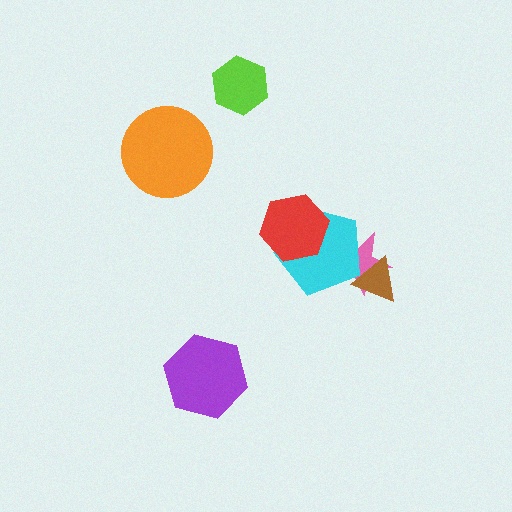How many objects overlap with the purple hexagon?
0 objects overlap with the purple hexagon.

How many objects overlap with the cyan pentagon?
3 objects overlap with the cyan pentagon.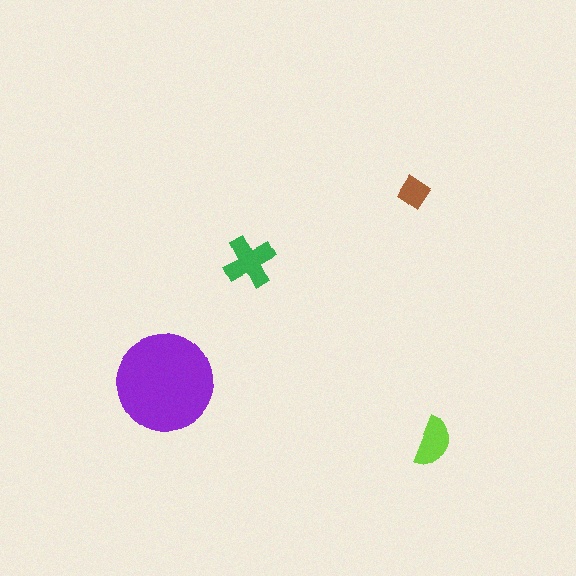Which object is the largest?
The purple circle.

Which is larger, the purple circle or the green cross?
The purple circle.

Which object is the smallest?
The brown diamond.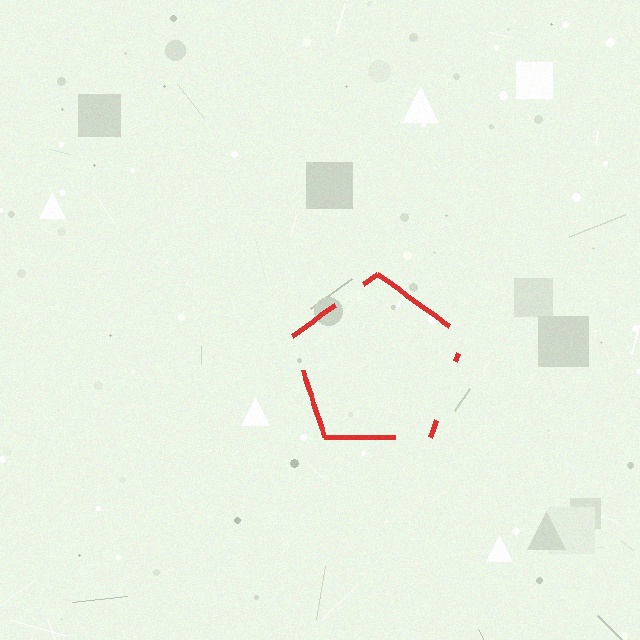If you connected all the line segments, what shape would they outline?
They would outline a pentagon.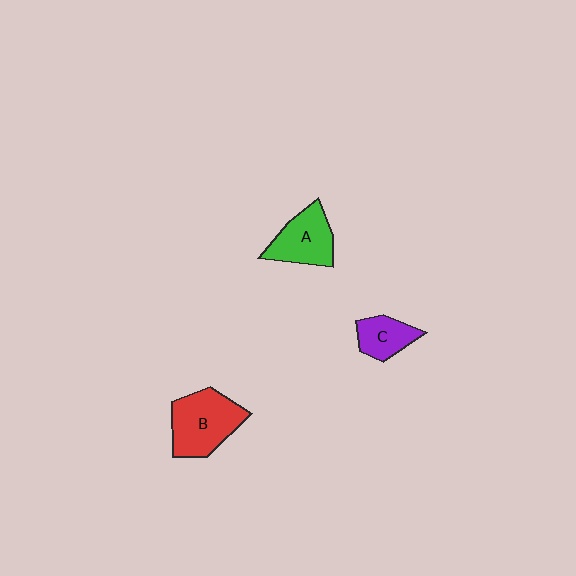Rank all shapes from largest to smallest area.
From largest to smallest: B (red), A (green), C (purple).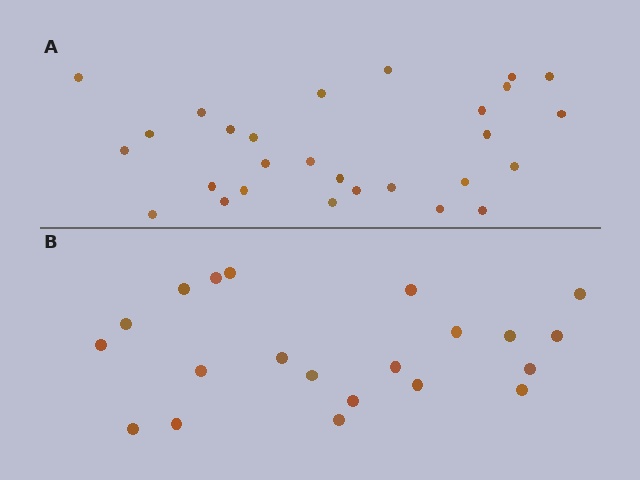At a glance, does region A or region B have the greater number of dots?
Region A (the top region) has more dots.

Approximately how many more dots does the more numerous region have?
Region A has roughly 8 or so more dots than region B.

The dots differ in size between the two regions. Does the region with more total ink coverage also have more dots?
No. Region B has more total ink coverage because its dots are larger, but region A actually contains more individual dots. Total area can be misleading — the number of items is what matters here.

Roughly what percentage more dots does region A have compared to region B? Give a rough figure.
About 35% more.